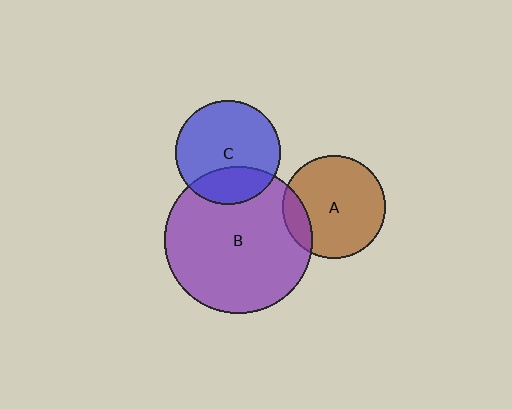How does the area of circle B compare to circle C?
Approximately 2.0 times.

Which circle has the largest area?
Circle B (purple).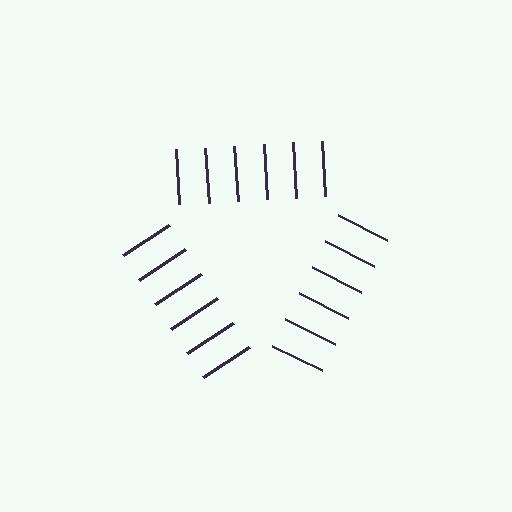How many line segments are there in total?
18 — 6 along each of the 3 edges.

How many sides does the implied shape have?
3 sides — the line-ends trace a triangle.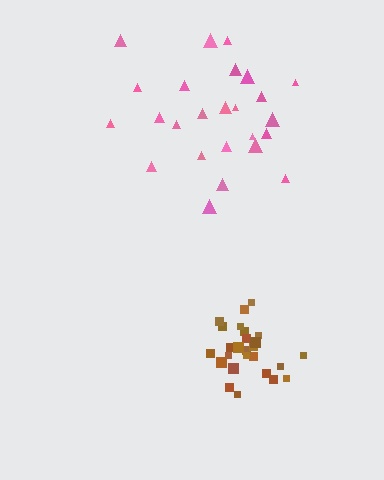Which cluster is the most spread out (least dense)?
Pink.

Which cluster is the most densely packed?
Brown.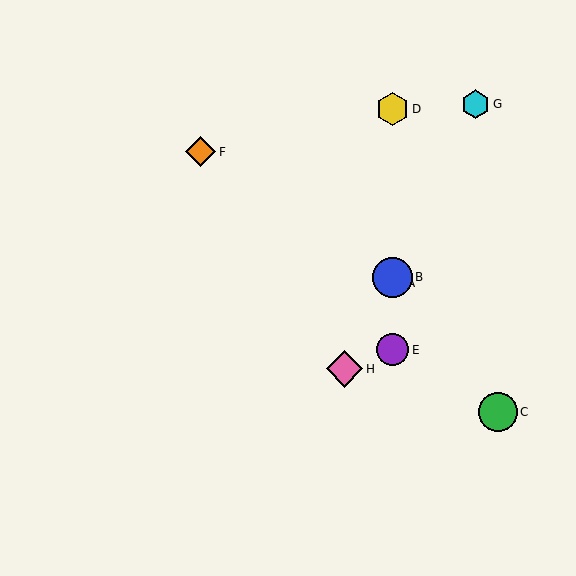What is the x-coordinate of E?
Object E is at x≈392.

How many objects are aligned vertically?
4 objects (A, B, D, E) are aligned vertically.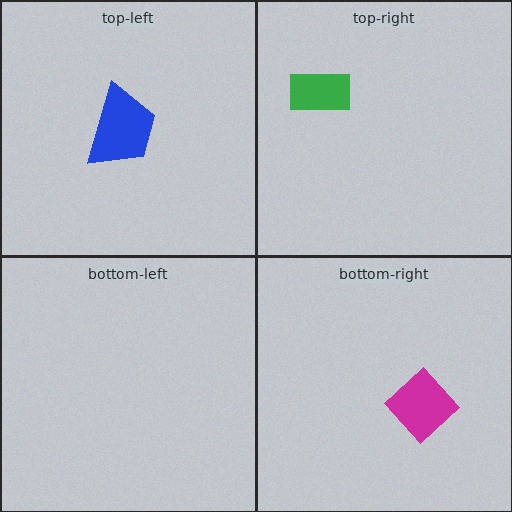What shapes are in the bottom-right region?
The magenta diamond.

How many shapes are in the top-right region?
1.